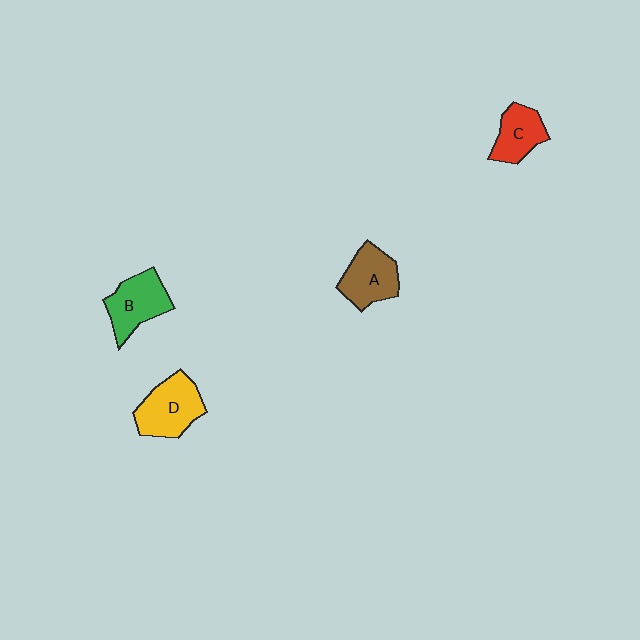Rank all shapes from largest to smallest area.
From largest to smallest: D (yellow), B (green), A (brown), C (red).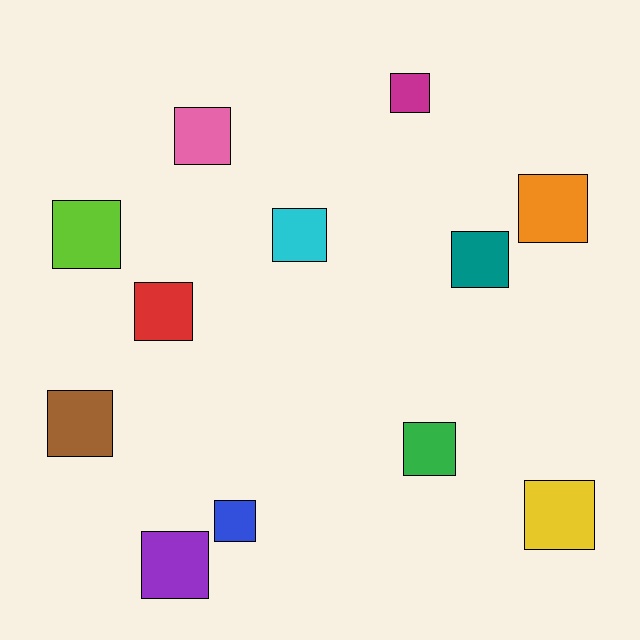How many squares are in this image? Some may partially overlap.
There are 12 squares.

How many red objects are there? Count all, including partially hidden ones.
There is 1 red object.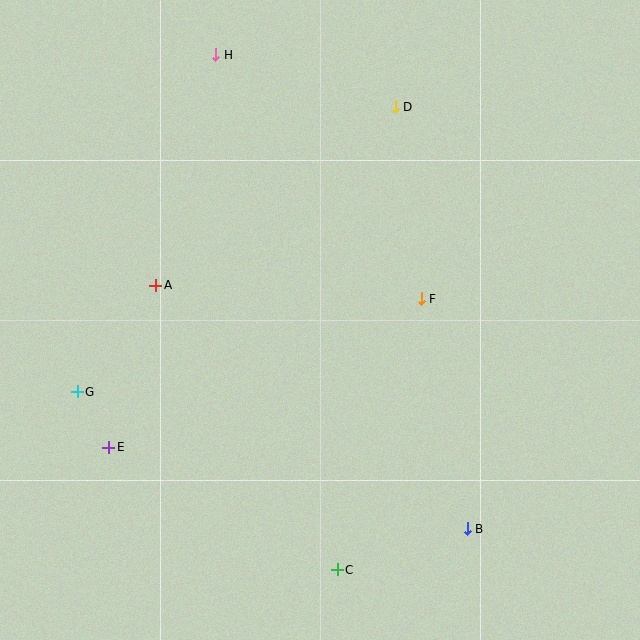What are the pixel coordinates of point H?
Point H is at (216, 55).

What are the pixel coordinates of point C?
Point C is at (337, 570).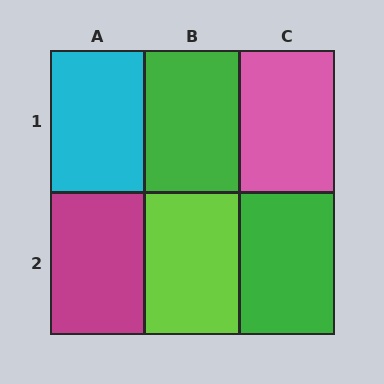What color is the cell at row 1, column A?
Cyan.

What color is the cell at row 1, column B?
Green.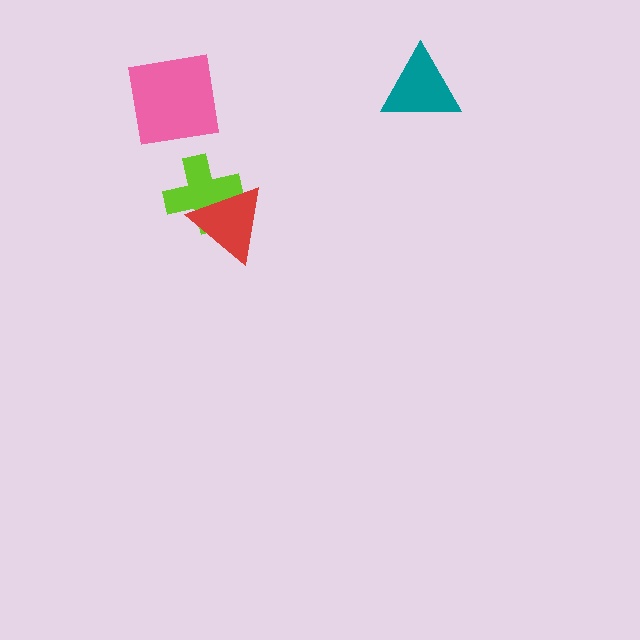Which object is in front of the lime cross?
The red triangle is in front of the lime cross.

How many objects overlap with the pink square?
0 objects overlap with the pink square.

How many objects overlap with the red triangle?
1 object overlaps with the red triangle.